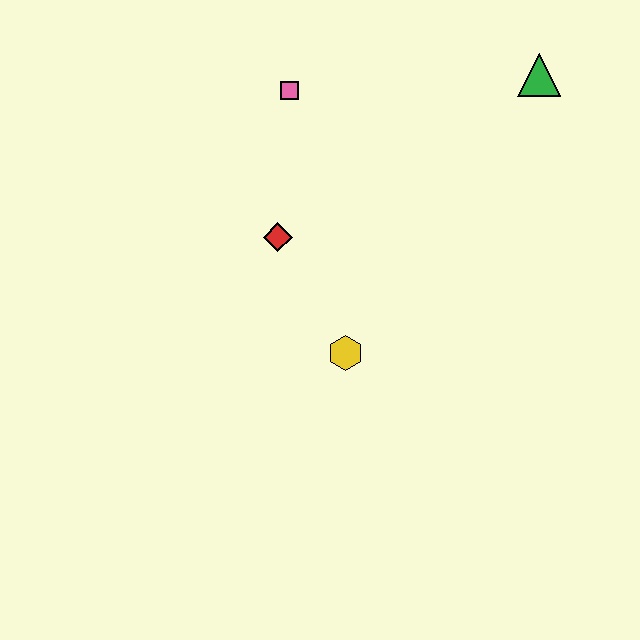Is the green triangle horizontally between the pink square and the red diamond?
No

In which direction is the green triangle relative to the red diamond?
The green triangle is to the right of the red diamond.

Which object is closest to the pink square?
The red diamond is closest to the pink square.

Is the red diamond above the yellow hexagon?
Yes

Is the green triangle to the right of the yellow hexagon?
Yes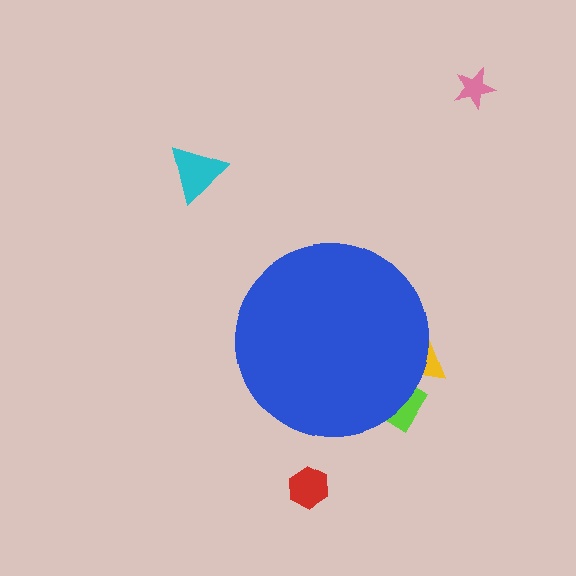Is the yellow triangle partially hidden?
Yes, the yellow triangle is partially hidden behind the blue circle.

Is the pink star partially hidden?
No, the pink star is fully visible.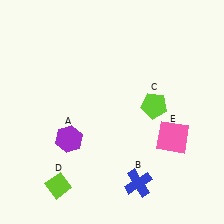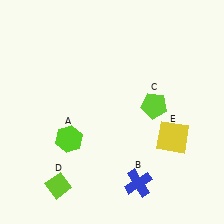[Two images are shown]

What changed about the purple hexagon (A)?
In Image 1, A is purple. In Image 2, it changed to lime.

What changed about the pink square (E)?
In Image 1, E is pink. In Image 2, it changed to yellow.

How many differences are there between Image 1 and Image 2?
There are 2 differences between the two images.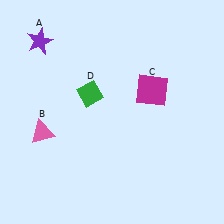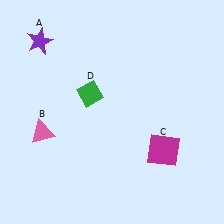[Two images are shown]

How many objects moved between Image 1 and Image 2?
1 object moved between the two images.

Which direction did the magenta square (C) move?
The magenta square (C) moved down.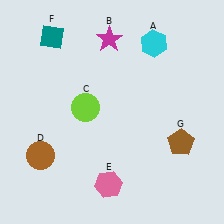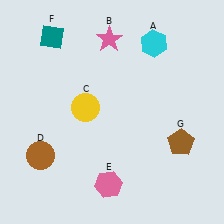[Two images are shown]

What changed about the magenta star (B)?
In Image 1, B is magenta. In Image 2, it changed to pink.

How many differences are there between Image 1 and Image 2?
There are 2 differences between the two images.